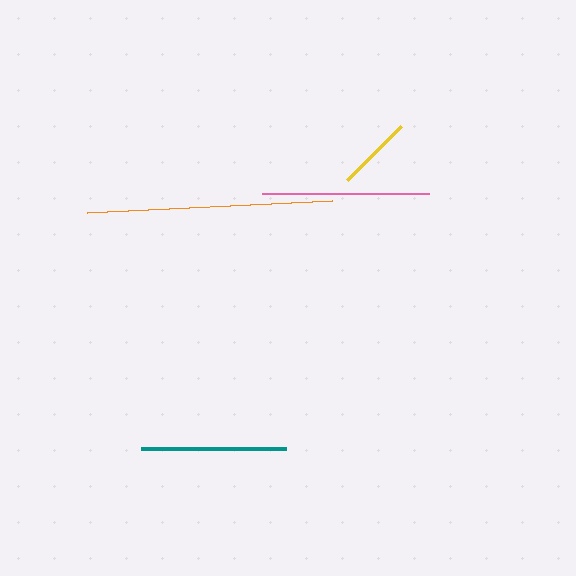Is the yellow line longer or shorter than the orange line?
The orange line is longer than the yellow line.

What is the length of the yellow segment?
The yellow segment is approximately 76 pixels long.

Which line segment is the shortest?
The yellow line is the shortest at approximately 76 pixels.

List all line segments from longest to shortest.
From longest to shortest: orange, pink, teal, yellow.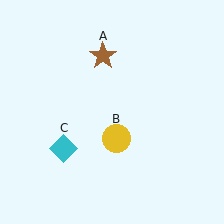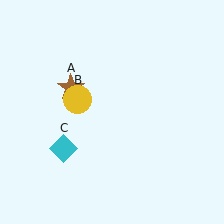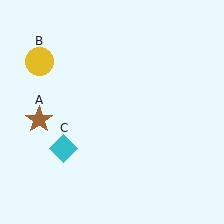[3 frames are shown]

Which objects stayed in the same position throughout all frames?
Cyan diamond (object C) remained stationary.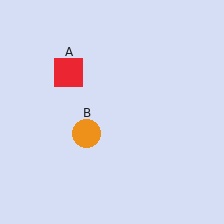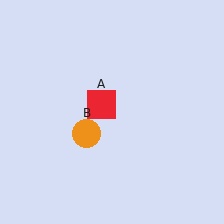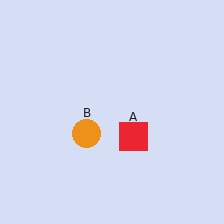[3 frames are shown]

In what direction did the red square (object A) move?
The red square (object A) moved down and to the right.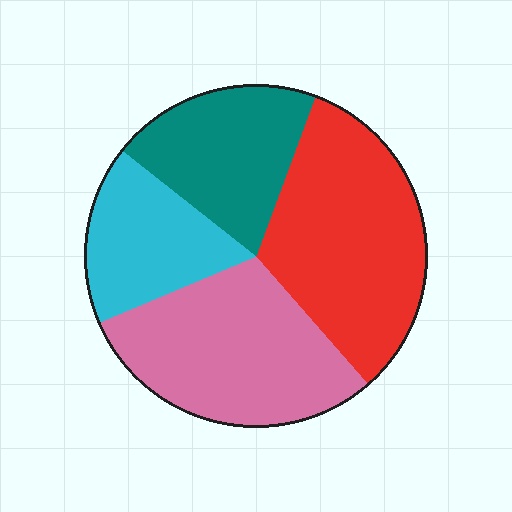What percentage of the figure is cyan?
Cyan covers around 15% of the figure.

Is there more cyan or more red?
Red.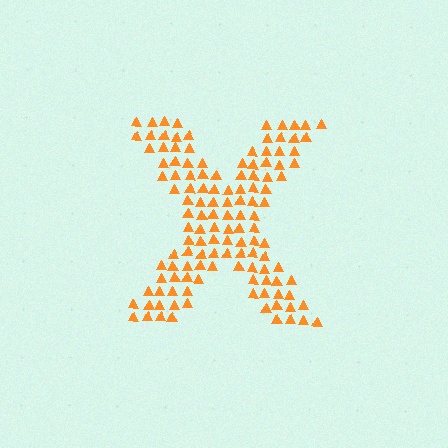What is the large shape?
The large shape is the letter X.